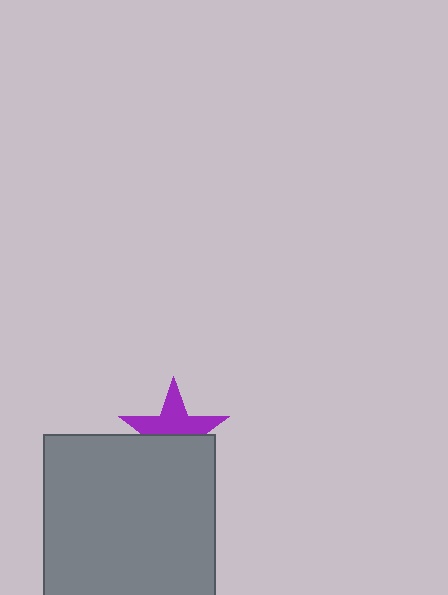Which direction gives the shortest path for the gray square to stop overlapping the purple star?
Moving down gives the shortest separation.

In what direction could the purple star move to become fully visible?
The purple star could move up. That would shift it out from behind the gray square entirely.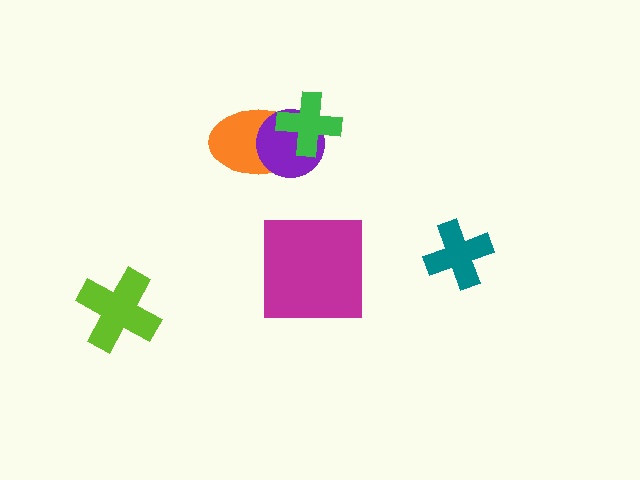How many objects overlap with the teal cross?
0 objects overlap with the teal cross.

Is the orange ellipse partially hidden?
Yes, it is partially covered by another shape.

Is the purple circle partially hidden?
Yes, it is partially covered by another shape.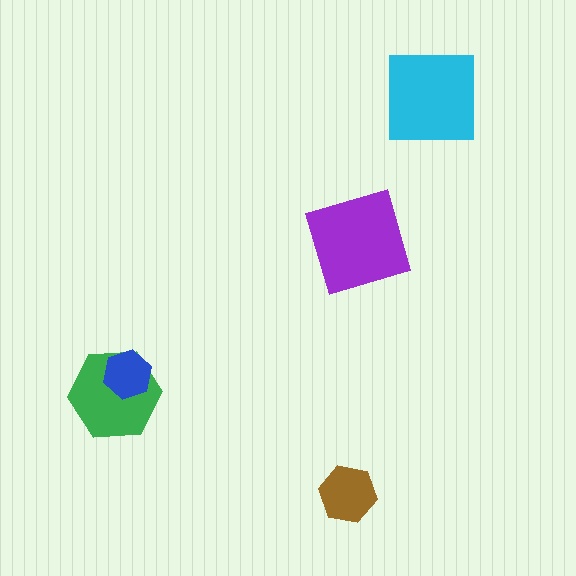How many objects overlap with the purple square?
0 objects overlap with the purple square.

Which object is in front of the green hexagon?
The blue hexagon is in front of the green hexagon.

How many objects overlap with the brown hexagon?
0 objects overlap with the brown hexagon.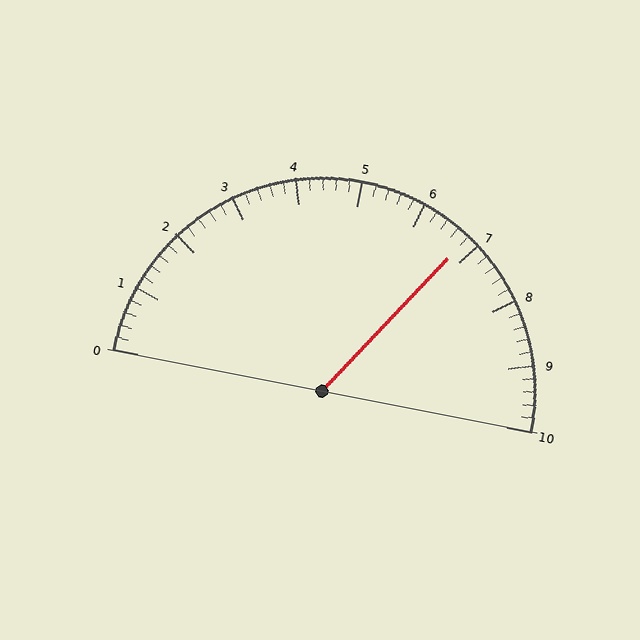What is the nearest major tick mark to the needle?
The nearest major tick mark is 7.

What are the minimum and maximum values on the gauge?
The gauge ranges from 0 to 10.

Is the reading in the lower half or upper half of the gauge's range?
The reading is in the upper half of the range (0 to 10).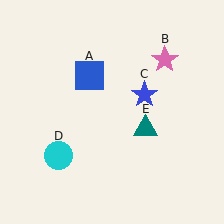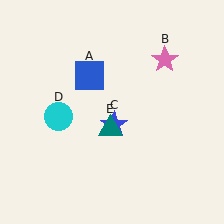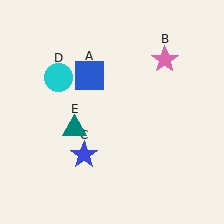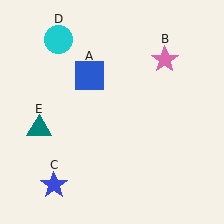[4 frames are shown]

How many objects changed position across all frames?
3 objects changed position: blue star (object C), cyan circle (object D), teal triangle (object E).